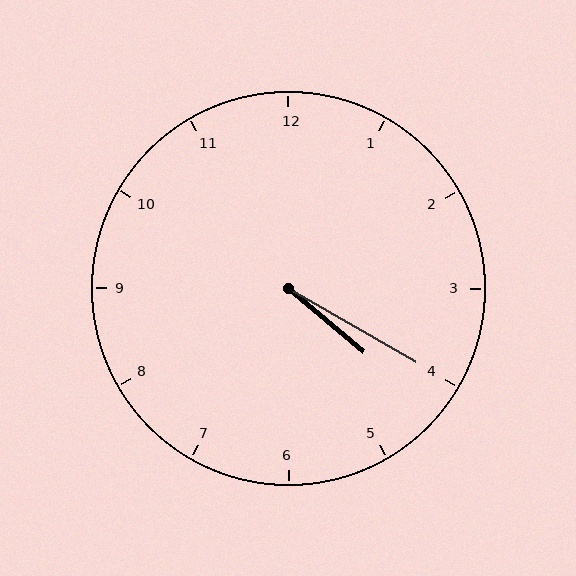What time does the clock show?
4:20.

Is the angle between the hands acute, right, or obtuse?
It is acute.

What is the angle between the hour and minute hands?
Approximately 10 degrees.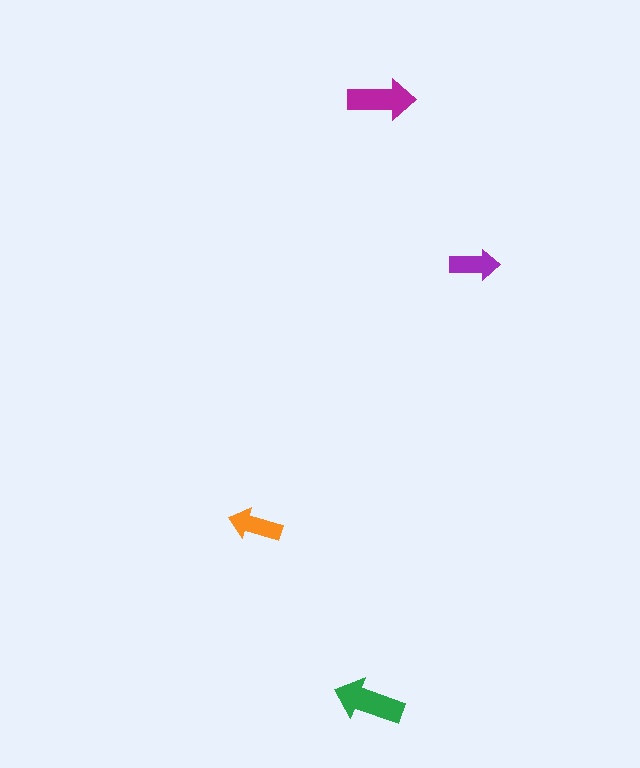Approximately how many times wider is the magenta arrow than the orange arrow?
About 1.5 times wider.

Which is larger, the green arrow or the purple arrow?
The green one.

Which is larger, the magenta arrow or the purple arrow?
The magenta one.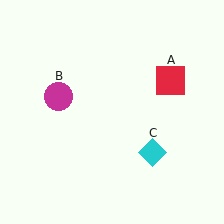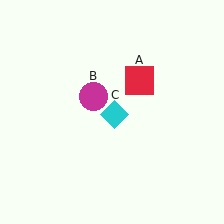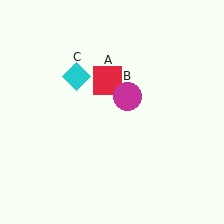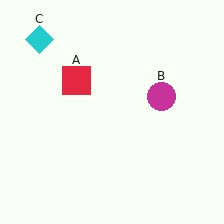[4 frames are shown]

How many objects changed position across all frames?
3 objects changed position: red square (object A), magenta circle (object B), cyan diamond (object C).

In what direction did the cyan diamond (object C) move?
The cyan diamond (object C) moved up and to the left.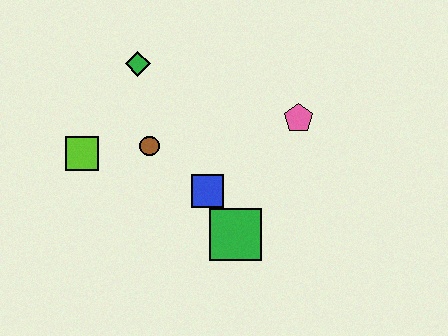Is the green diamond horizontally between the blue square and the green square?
No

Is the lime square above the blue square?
Yes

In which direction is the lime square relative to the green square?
The lime square is to the left of the green square.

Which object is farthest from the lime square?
The pink pentagon is farthest from the lime square.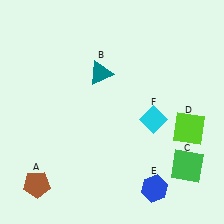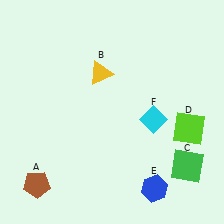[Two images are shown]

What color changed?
The triangle (B) changed from teal in Image 1 to yellow in Image 2.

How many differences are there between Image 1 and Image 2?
There is 1 difference between the two images.